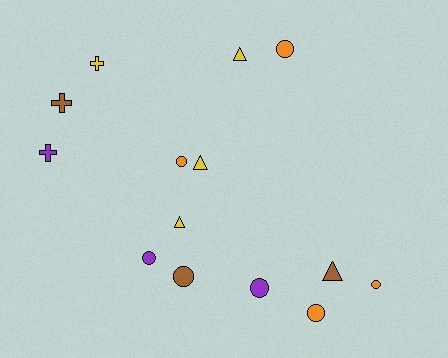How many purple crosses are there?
There is 1 purple cross.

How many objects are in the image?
There are 14 objects.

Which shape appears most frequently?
Circle, with 7 objects.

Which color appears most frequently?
Orange, with 4 objects.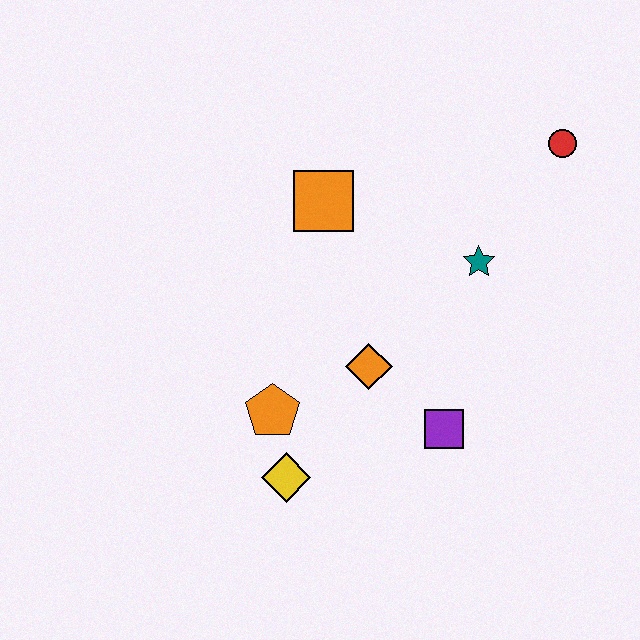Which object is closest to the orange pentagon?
The yellow diamond is closest to the orange pentagon.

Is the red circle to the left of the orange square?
No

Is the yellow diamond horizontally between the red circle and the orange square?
No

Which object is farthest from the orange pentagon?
The red circle is farthest from the orange pentagon.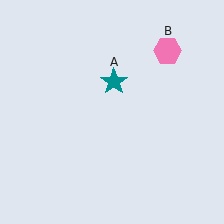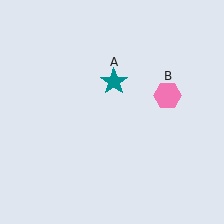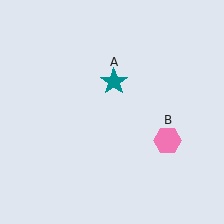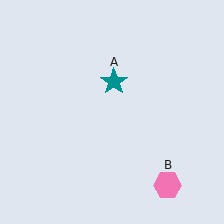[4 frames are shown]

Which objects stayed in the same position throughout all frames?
Teal star (object A) remained stationary.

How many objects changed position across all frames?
1 object changed position: pink hexagon (object B).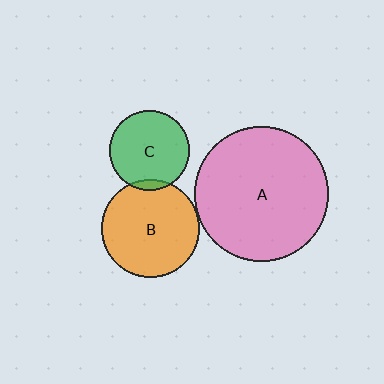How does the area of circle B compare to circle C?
Approximately 1.5 times.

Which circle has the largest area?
Circle A (pink).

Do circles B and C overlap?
Yes.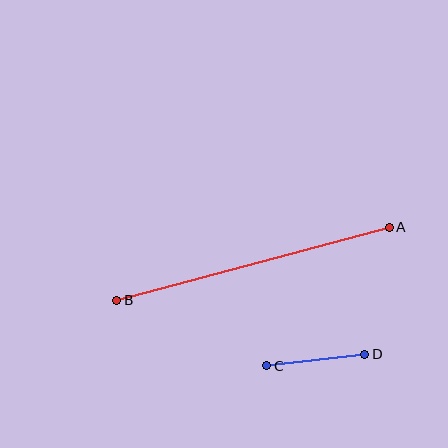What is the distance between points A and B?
The distance is approximately 282 pixels.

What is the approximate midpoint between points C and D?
The midpoint is at approximately (316, 360) pixels.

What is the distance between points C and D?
The distance is approximately 98 pixels.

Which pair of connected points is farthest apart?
Points A and B are farthest apart.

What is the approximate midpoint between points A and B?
The midpoint is at approximately (253, 264) pixels.